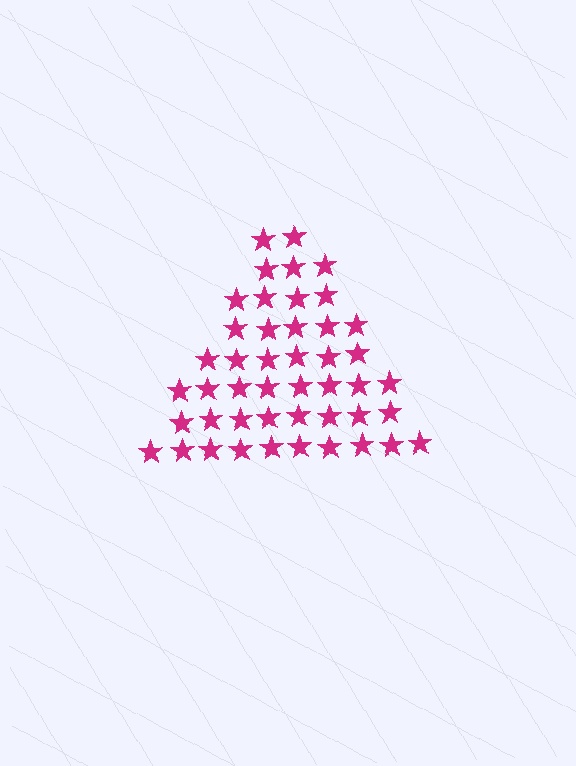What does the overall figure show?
The overall figure shows a triangle.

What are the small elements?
The small elements are stars.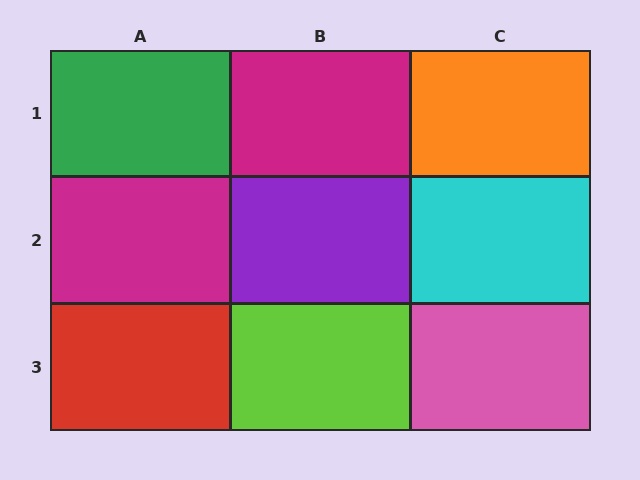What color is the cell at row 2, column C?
Cyan.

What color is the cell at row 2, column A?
Magenta.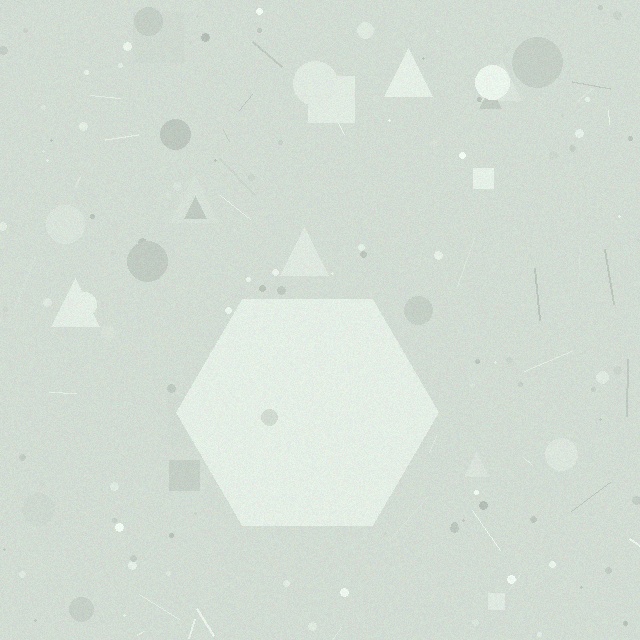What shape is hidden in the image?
A hexagon is hidden in the image.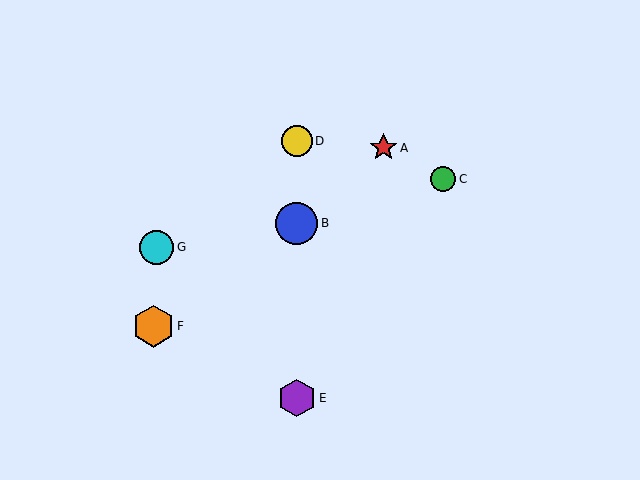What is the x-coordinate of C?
Object C is at x≈443.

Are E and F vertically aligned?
No, E is at x≈297 and F is at x≈154.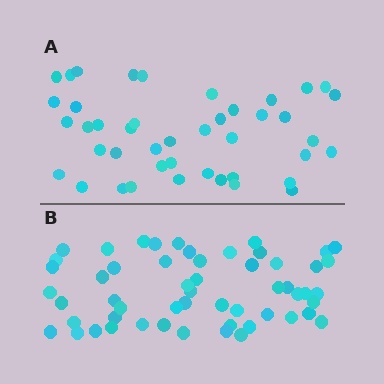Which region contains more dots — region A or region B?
Region B (the bottom region) has more dots.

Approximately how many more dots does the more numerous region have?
Region B has roughly 12 or so more dots than region A.